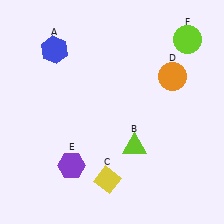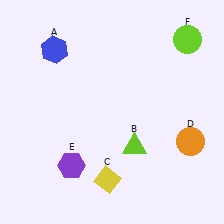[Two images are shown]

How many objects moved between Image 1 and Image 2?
1 object moved between the two images.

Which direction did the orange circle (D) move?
The orange circle (D) moved down.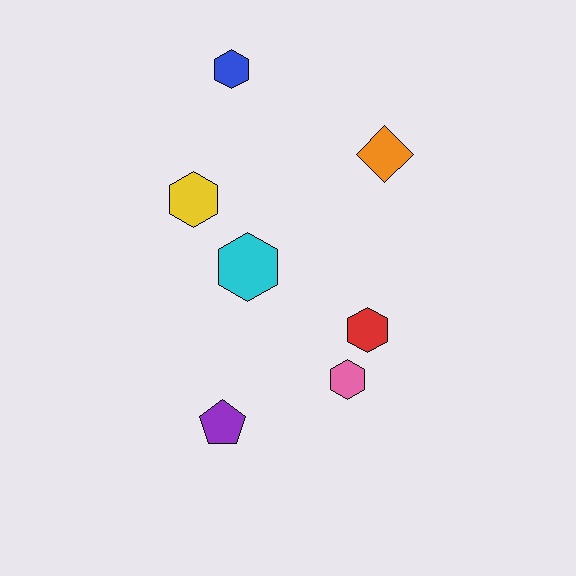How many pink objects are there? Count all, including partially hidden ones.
There is 1 pink object.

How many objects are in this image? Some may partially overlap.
There are 7 objects.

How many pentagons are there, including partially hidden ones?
There is 1 pentagon.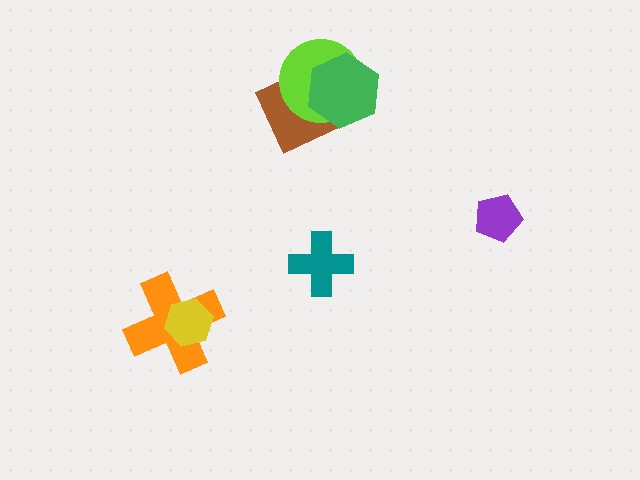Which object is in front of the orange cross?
The yellow hexagon is in front of the orange cross.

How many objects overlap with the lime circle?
2 objects overlap with the lime circle.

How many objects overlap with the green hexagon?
2 objects overlap with the green hexagon.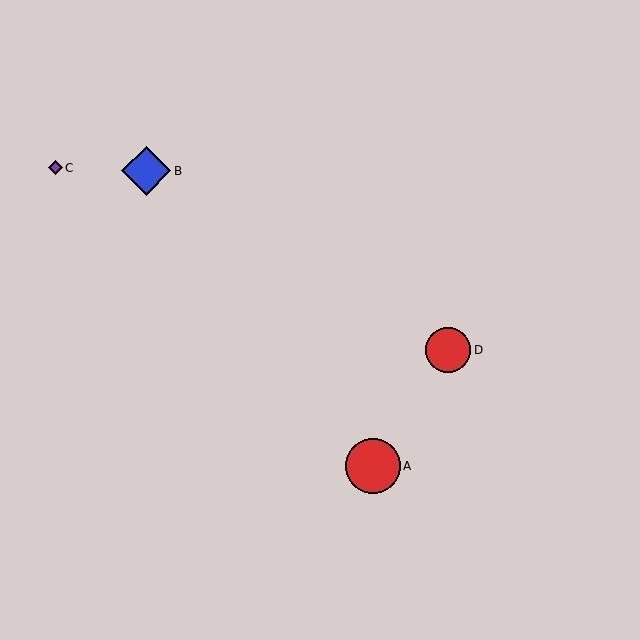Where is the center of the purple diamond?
The center of the purple diamond is at (55, 168).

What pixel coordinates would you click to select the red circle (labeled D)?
Click at (448, 350) to select the red circle D.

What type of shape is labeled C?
Shape C is a purple diamond.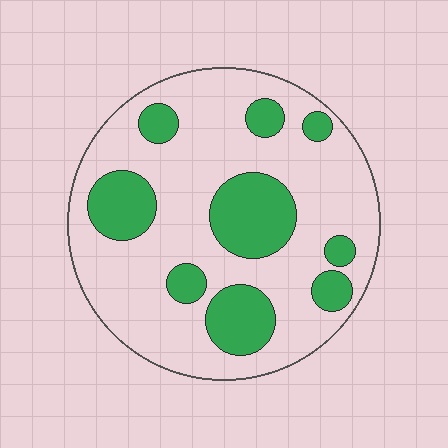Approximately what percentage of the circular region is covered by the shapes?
Approximately 25%.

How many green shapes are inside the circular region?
9.